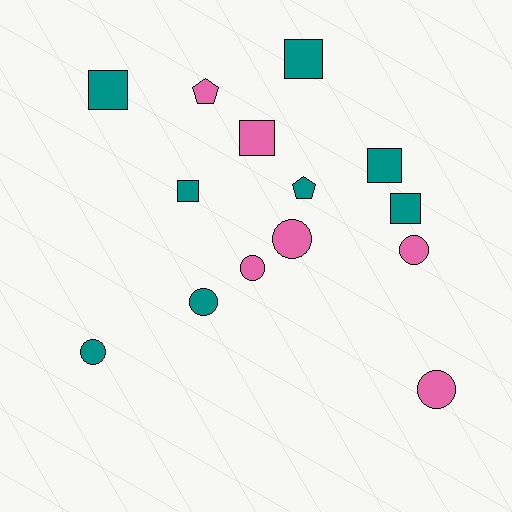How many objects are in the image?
There are 14 objects.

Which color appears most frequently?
Teal, with 8 objects.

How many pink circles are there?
There are 4 pink circles.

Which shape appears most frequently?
Square, with 6 objects.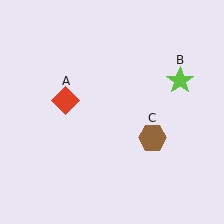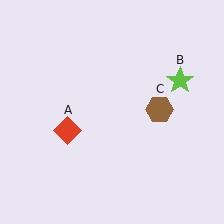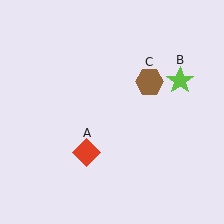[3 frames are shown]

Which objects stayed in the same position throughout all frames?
Lime star (object B) remained stationary.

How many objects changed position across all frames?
2 objects changed position: red diamond (object A), brown hexagon (object C).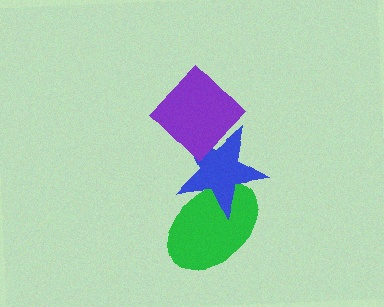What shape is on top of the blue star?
The purple diamond is on top of the blue star.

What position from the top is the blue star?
The blue star is 2nd from the top.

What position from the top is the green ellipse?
The green ellipse is 3rd from the top.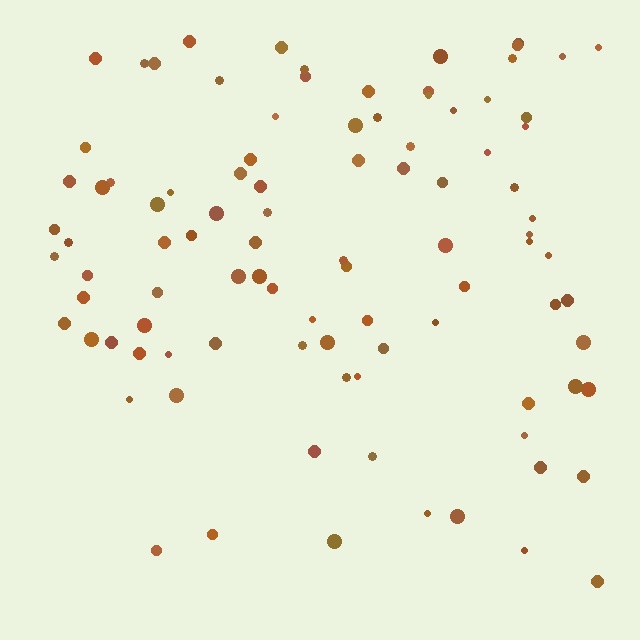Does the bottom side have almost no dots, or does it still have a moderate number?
Still a moderate number, just noticeably fewer than the top.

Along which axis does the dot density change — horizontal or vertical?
Vertical.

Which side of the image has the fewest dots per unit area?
The bottom.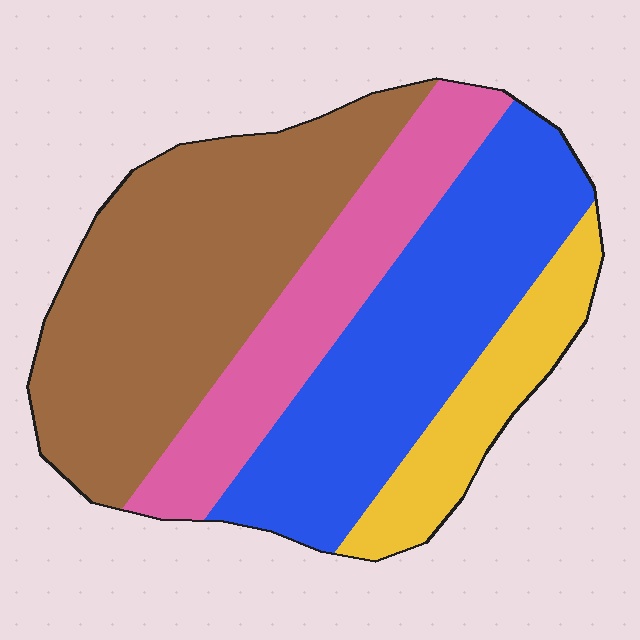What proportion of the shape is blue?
Blue takes up between a sixth and a third of the shape.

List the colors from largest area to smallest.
From largest to smallest: brown, blue, pink, yellow.